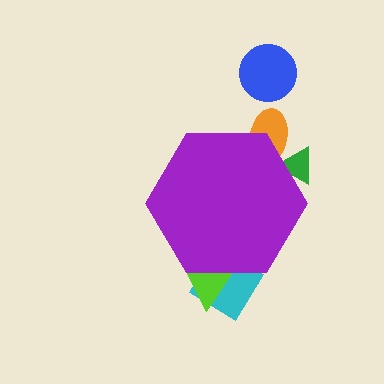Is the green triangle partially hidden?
Yes, the green triangle is partially hidden behind the purple hexagon.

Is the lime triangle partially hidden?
Yes, the lime triangle is partially hidden behind the purple hexagon.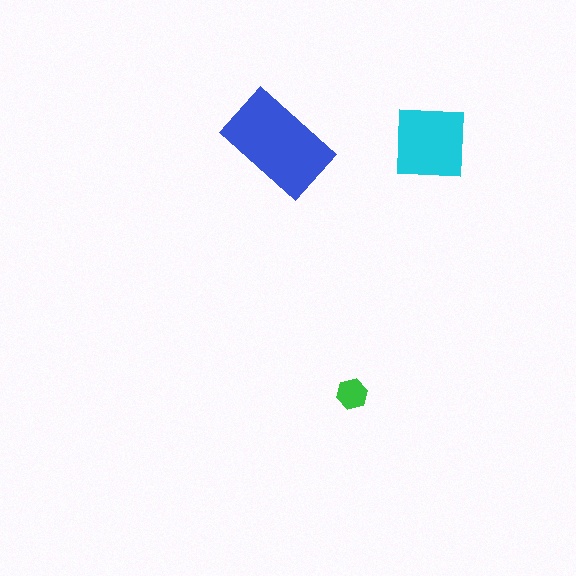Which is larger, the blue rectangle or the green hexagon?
The blue rectangle.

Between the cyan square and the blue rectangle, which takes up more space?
The blue rectangle.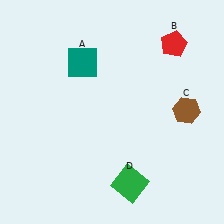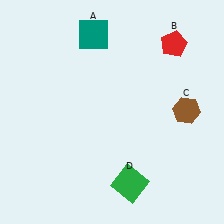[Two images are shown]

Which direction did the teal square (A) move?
The teal square (A) moved up.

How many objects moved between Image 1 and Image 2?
1 object moved between the two images.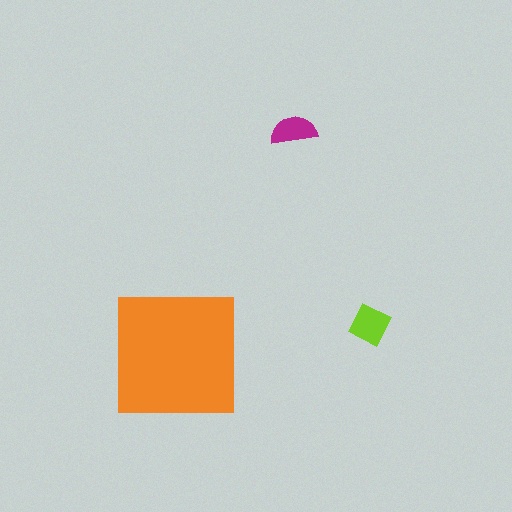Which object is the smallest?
The magenta semicircle.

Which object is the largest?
The orange square.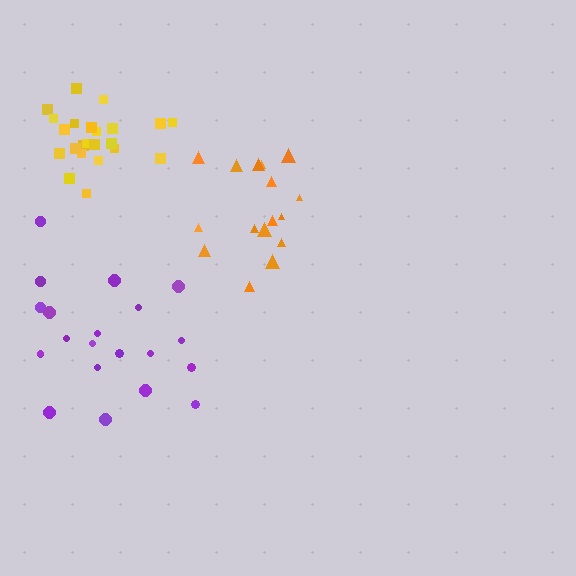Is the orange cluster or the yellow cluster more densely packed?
Yellow.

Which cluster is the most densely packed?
Yellow.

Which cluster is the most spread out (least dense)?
Orange.